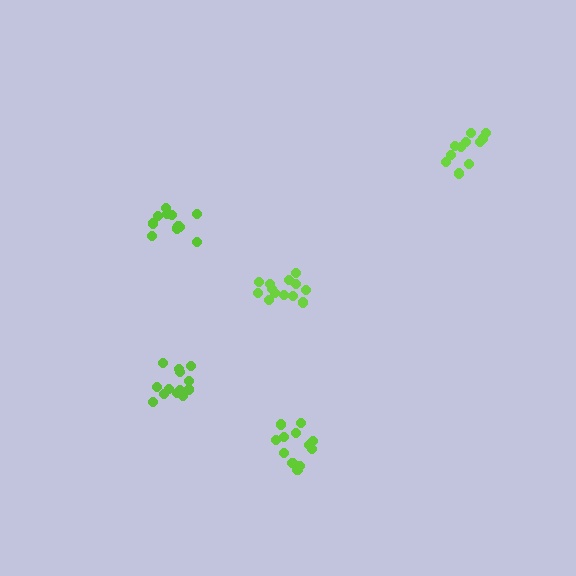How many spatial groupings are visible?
There are 5 spatial groupings.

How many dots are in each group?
Group 1: 13 dots, Group 2: 11 dots, Group 3: 12 dots, Group 4: 13 dots, Group 5: 12 dots (61 total).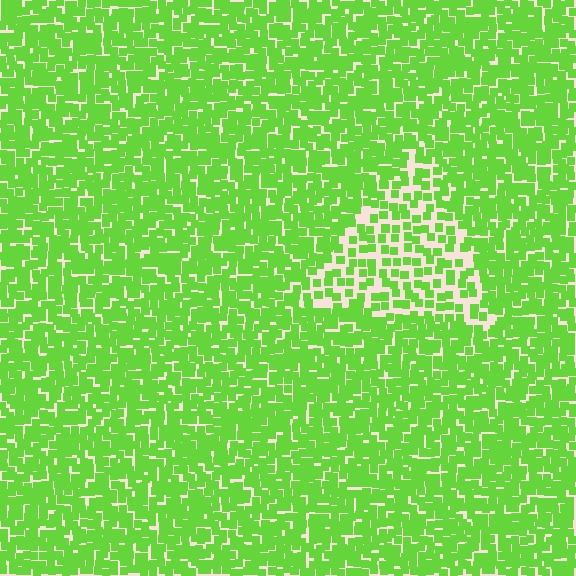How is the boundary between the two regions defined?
The boundary is defined by a change in element density (approximately 2.0x ratio). All elements are the same color, size, and shape.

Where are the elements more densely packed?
The elements are more densely packed outside the triangle boundary.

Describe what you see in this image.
The image contains small lime elements arranged at two different densities. A triangle-shaped region is visible where the elements are less densely packed than the surrounding area.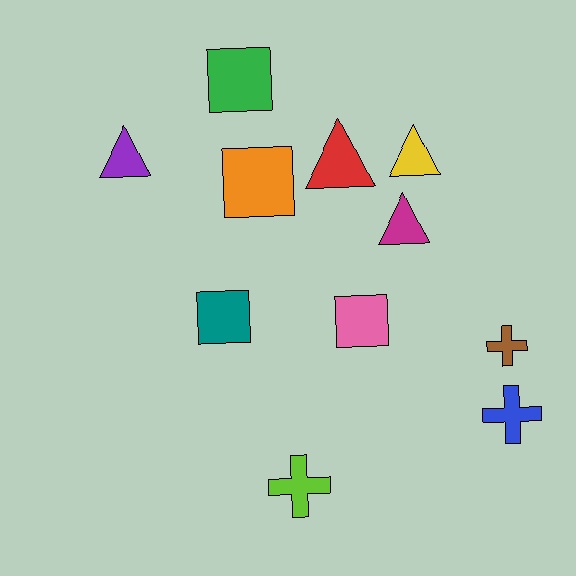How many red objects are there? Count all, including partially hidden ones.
There is 1 red object.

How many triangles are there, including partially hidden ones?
There are 4 triangles.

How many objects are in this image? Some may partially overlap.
There are 11 objects.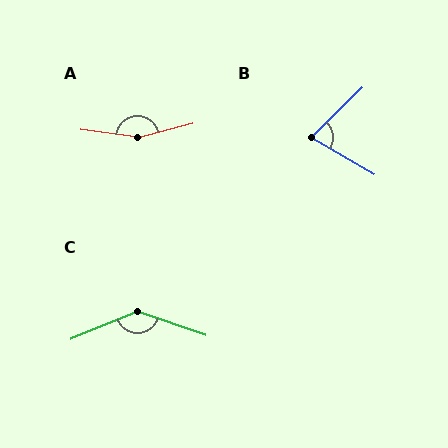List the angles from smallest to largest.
B (75°), C (139°), A (158°).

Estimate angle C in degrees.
Approximately 139 degrees.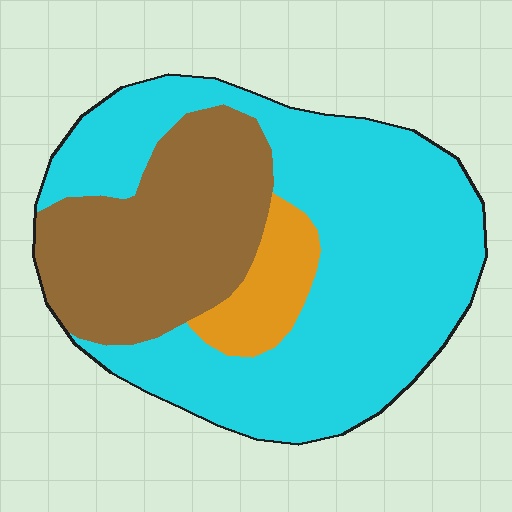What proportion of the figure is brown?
Brown takes up between a quarter and a half of the figure.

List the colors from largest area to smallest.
From largest to smallest: cyan, brown, orange.